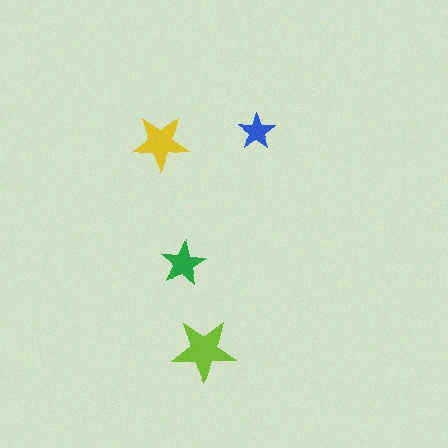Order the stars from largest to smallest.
the lime one, the yellow one, the green one, the blue one.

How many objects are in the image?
There are 4 objects in the image.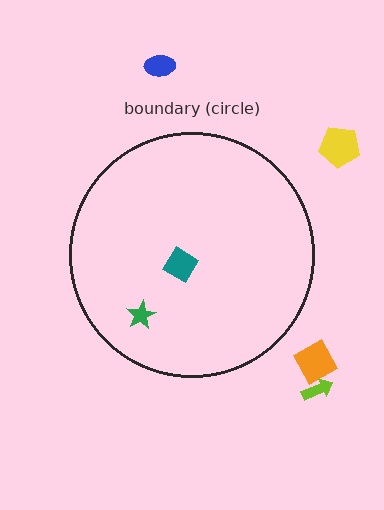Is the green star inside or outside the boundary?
Inside.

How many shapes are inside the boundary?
2 inside, 4 outside.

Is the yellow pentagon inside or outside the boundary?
Outside.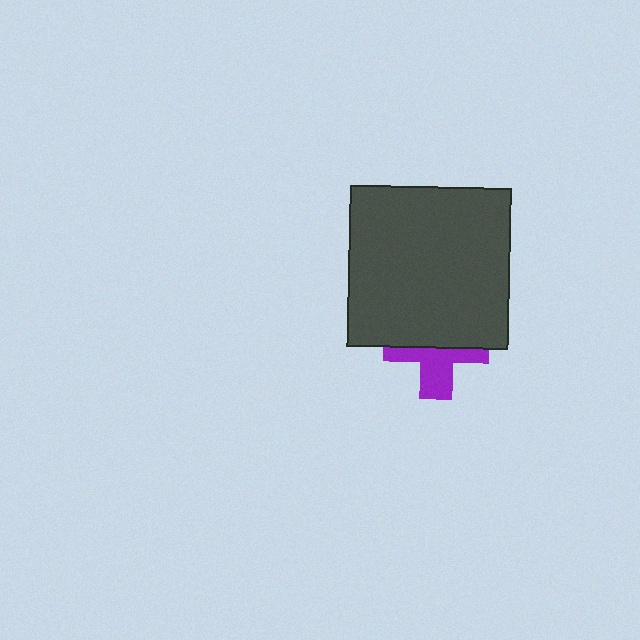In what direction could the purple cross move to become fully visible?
The purple cross could move down. That would shift it out from behind the dark gray square entirely.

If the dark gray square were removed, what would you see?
You would see the complete purple cross.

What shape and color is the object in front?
The object in front is a dark gray square.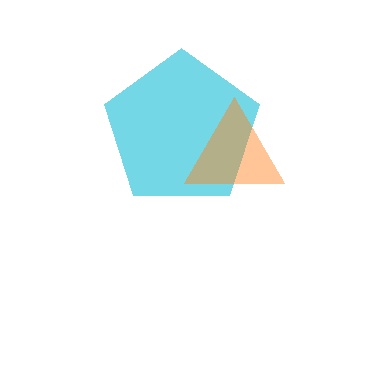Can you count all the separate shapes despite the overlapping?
Yes, there are 2 separate shapes.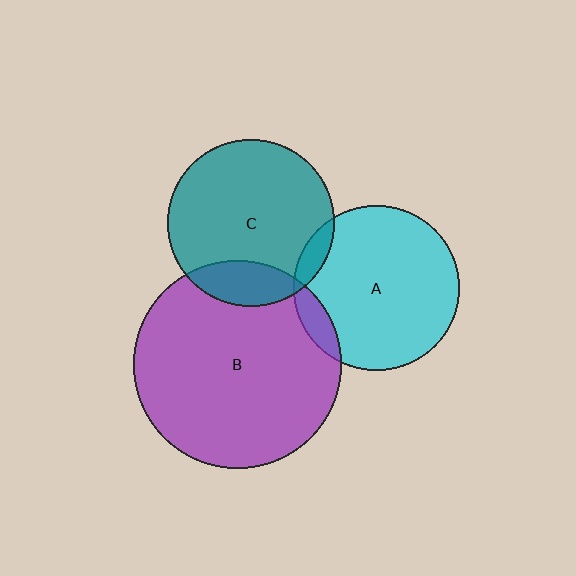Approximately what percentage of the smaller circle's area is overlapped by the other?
Approximately 10%.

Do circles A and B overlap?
Yes.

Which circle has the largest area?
Circle B (purple).